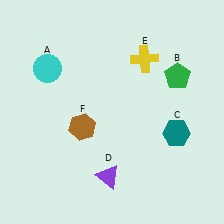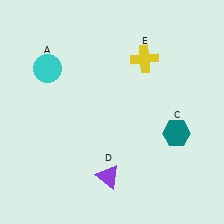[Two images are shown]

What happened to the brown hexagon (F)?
The brown hexagon (F) was removed in Image 2. It was in the bottom-left area of Image 1.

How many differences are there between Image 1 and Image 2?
There are 2 differences between the two images.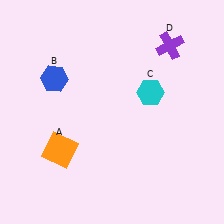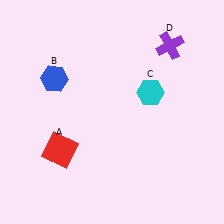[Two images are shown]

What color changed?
The square (A) changed from orange in Image 1 to red in Image 2.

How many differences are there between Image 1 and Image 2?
There is 1 difference between the two images.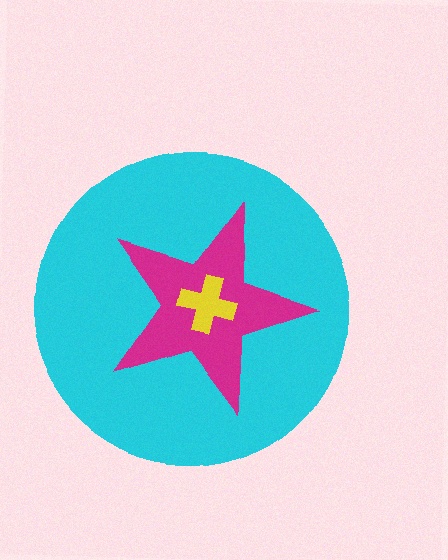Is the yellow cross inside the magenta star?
Yes.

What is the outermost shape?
The cyan circle.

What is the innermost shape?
The yellow cross.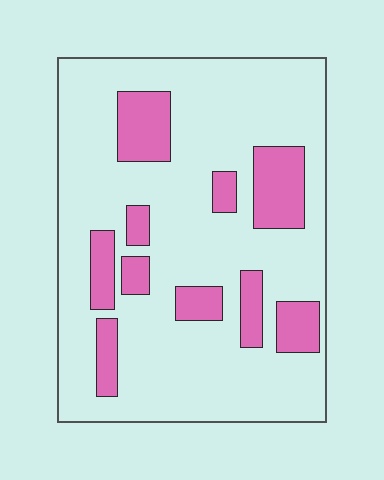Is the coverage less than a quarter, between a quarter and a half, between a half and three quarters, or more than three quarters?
Less than a quarter.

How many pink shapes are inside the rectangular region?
10.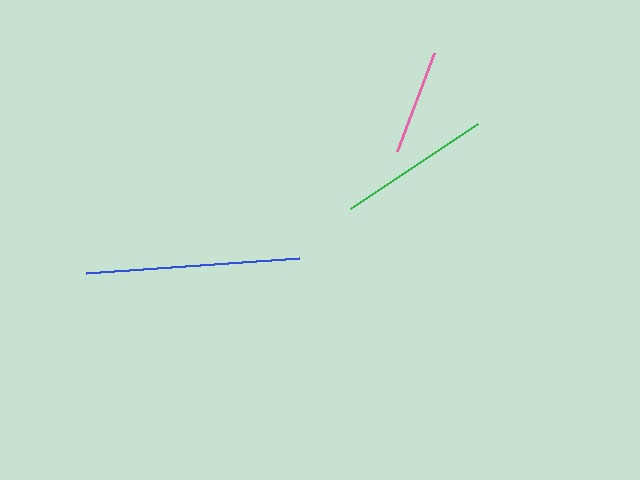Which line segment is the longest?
The blue line is the longest at approximately 214 pixels.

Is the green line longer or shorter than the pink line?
The green line is longer than the pink line.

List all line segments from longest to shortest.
From longest to shortest: blue, green, pink.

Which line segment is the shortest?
The pink line is the shortest at approximately 104 pixels.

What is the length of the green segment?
The green segment is approximately 153 pixels long.